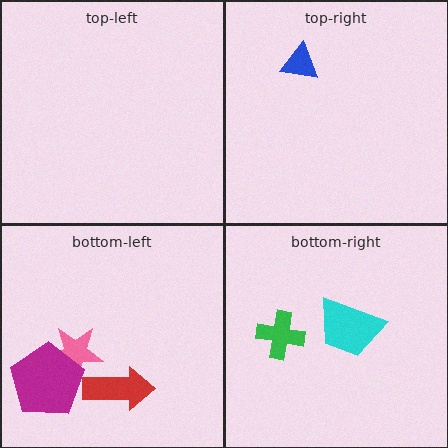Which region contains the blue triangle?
The top-right region.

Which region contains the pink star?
The bottom-left region.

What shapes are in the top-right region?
The blue triangle.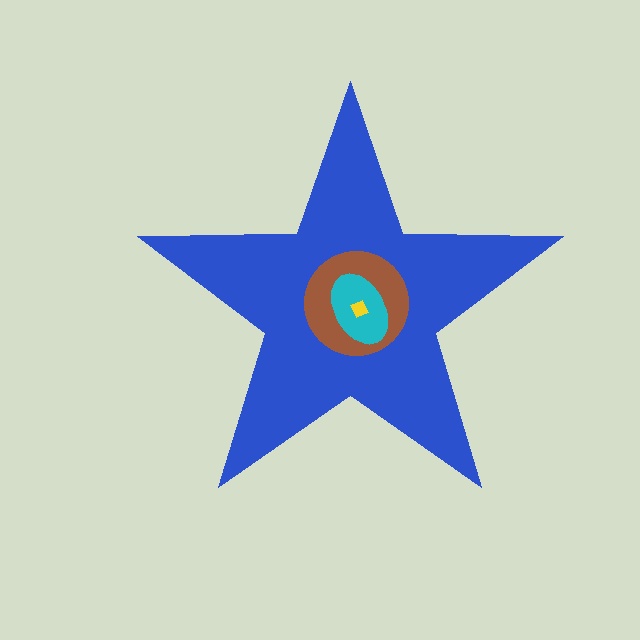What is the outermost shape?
The blue star.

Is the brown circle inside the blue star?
Yes.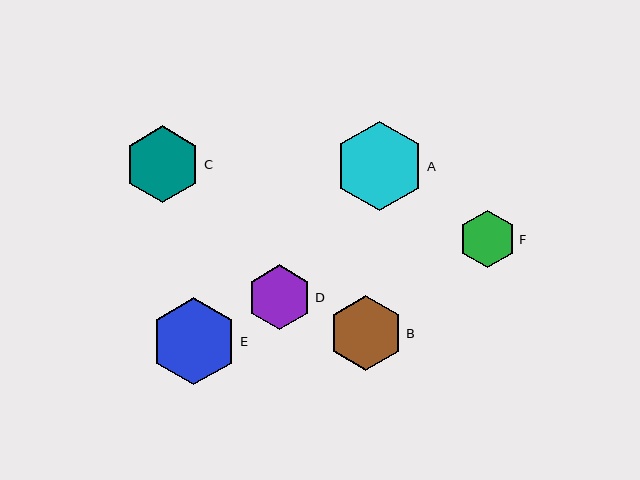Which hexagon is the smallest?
Hexagon F is the smallest with a size of approximately 57 pixels.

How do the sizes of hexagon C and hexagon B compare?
Hexagon C and hexagon B are approximately the same size.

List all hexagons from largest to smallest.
From largest to smallest: A, E, C, B, D, F.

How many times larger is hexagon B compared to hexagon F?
Hexagon B is approximately 1.3 times the size of hexagon F.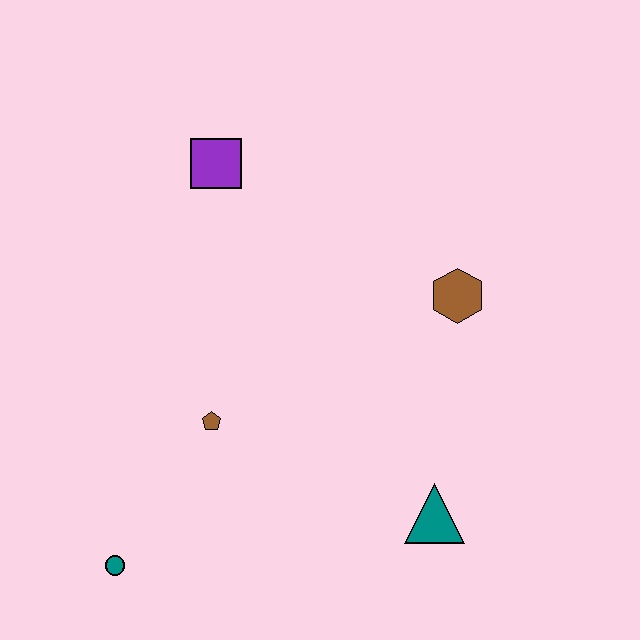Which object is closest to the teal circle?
The brown pentagon is closest to the teal circle.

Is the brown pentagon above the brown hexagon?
No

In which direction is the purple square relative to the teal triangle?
The purple square is above the teal triangle.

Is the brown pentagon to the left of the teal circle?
No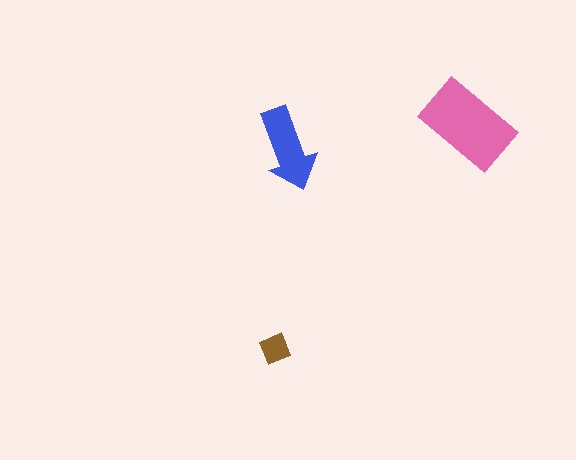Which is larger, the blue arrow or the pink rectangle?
The pink rectangle.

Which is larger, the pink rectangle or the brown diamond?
The pink rectangle.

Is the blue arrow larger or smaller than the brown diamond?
Larger.